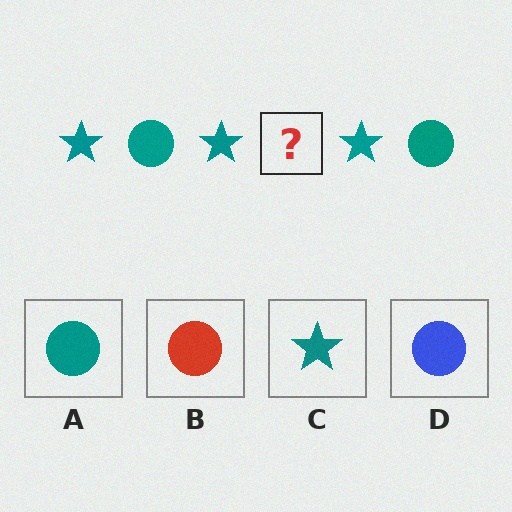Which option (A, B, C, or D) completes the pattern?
A.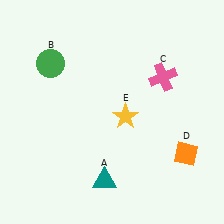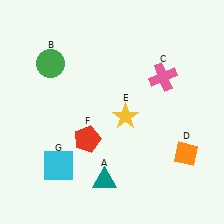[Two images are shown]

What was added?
A red pentagon (F), a cyan square (G) were added in Image 2.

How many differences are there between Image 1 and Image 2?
There are 2 differences between the two images.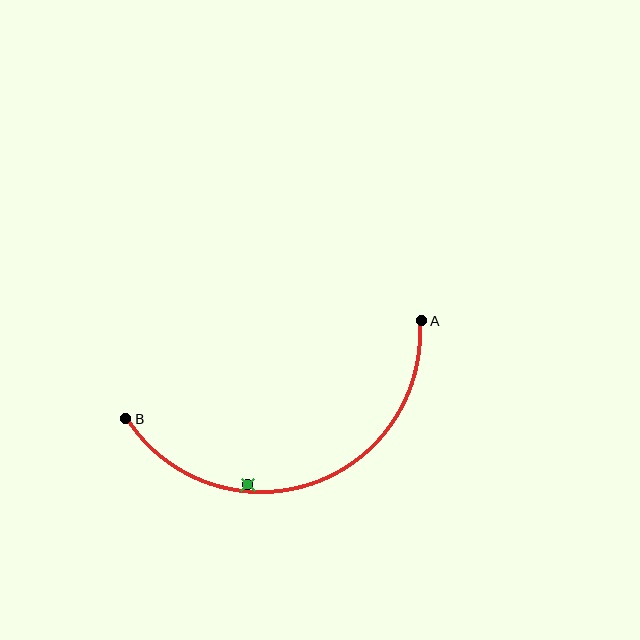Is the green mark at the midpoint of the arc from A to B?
No — the green mark does not lie on the arc at all. It sits slightly inside the curve.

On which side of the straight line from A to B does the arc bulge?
The arc bulges below the straight line connecting A and B.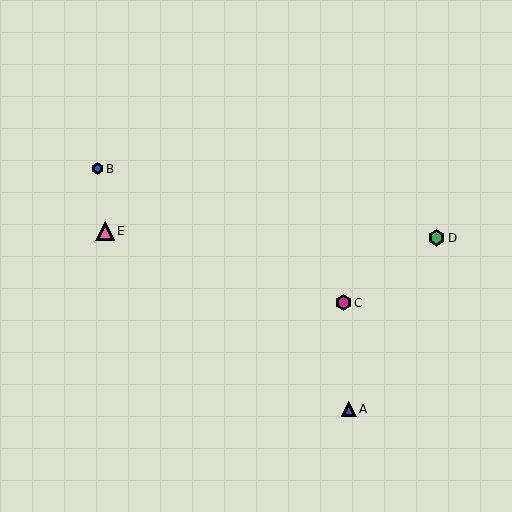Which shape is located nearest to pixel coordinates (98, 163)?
The blue hexagon (labeled B) at (97, 169) is nearest to that location.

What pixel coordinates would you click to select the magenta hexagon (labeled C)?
Click at (343, 303) to select the magenta hexagon C.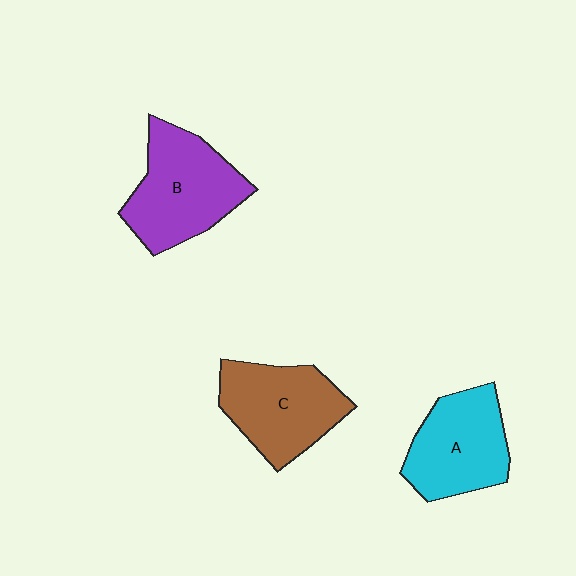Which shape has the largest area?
Shape B (purple).